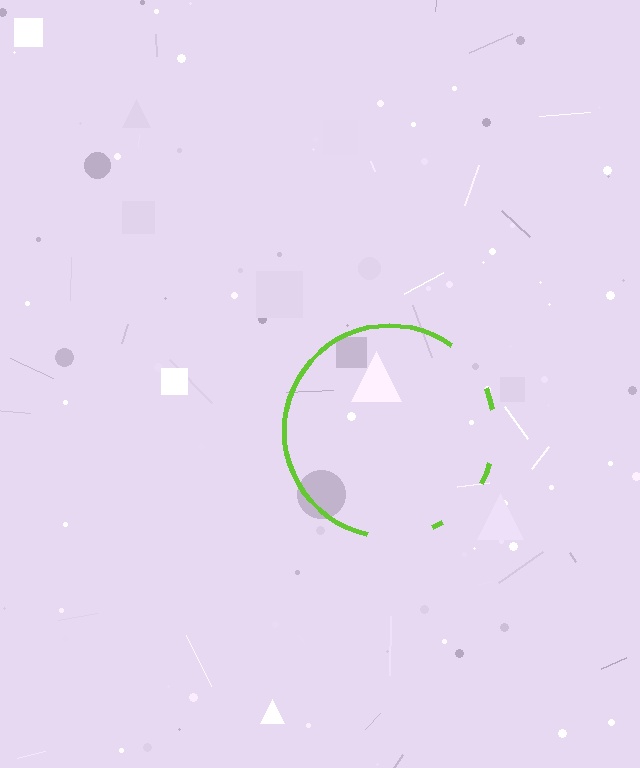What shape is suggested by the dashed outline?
The dashed outline suggests a circle.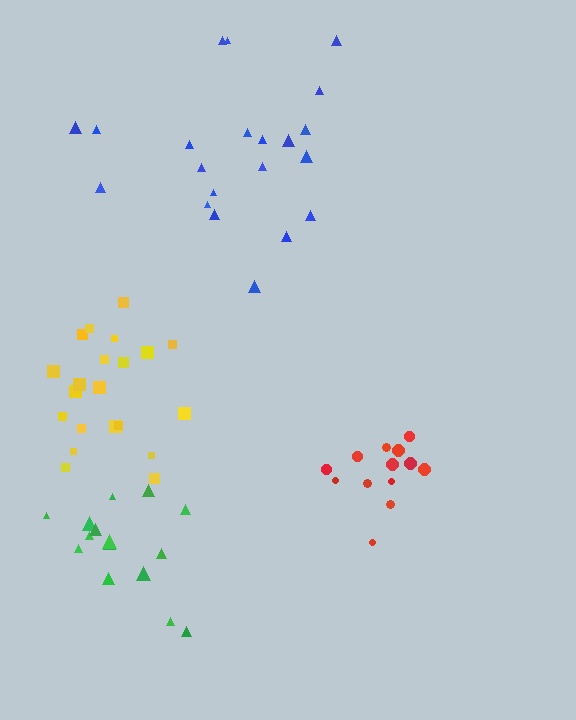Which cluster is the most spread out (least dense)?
Blue.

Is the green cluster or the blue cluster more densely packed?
Green.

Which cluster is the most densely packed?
Red.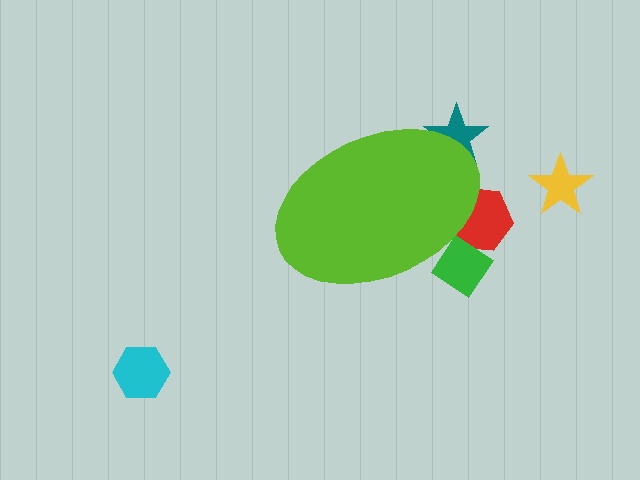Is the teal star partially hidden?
Yes, the teal star is partially hidden behind the lime ellipse.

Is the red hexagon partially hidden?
Yes, the red hexagon is partially hidden behind the lime ellipse.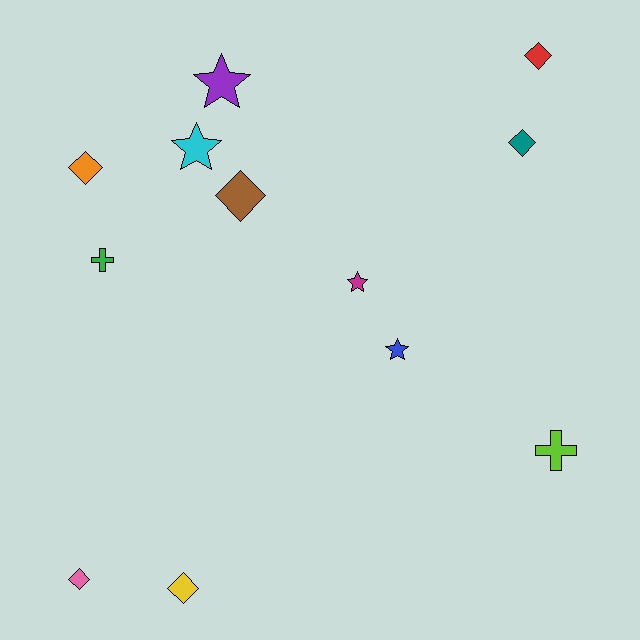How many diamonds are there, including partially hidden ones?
There are 6 diamonds.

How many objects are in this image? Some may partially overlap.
There are 12 objects.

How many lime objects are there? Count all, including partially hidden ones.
There is 1 lime object.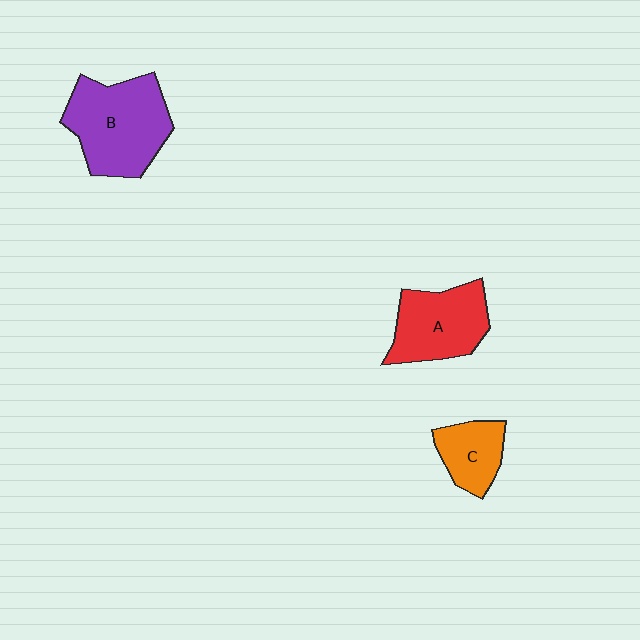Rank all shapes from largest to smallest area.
From largest to smallest: B (purple), A (red), C (orange).